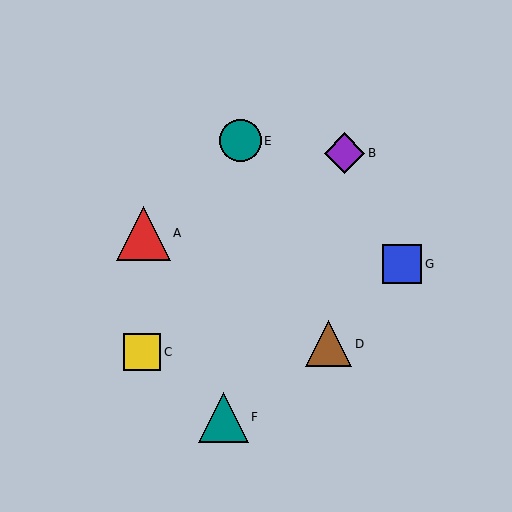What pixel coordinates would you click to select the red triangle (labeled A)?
Click at (143, 233) to select the red triangle A.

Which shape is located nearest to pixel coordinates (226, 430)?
The teal triangle (labeled F) at (223, 417) is nearest to that location.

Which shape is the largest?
The red triangle (labeled A) is the largest.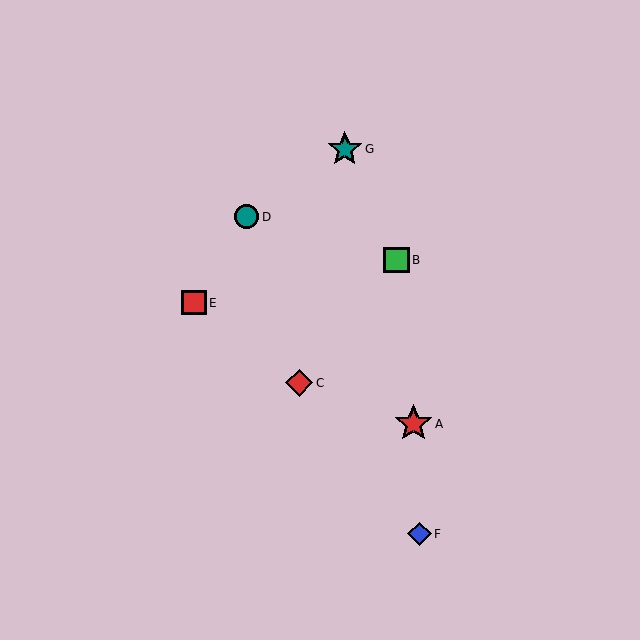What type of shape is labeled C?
Shape C is a red diamond.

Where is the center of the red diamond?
The center of the red diamond is at (299, 383).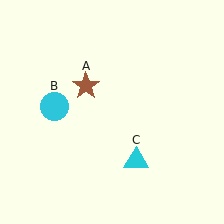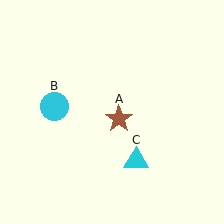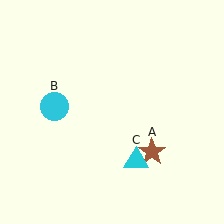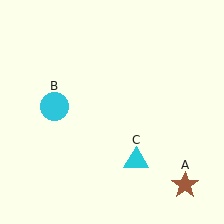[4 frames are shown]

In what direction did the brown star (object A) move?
The brown star (object A) moved down and to the right.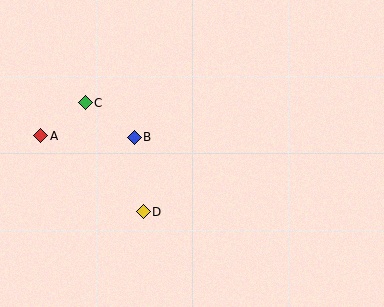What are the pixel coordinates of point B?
Point B is at (134, 137).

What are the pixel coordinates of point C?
Point C is at (85, 103).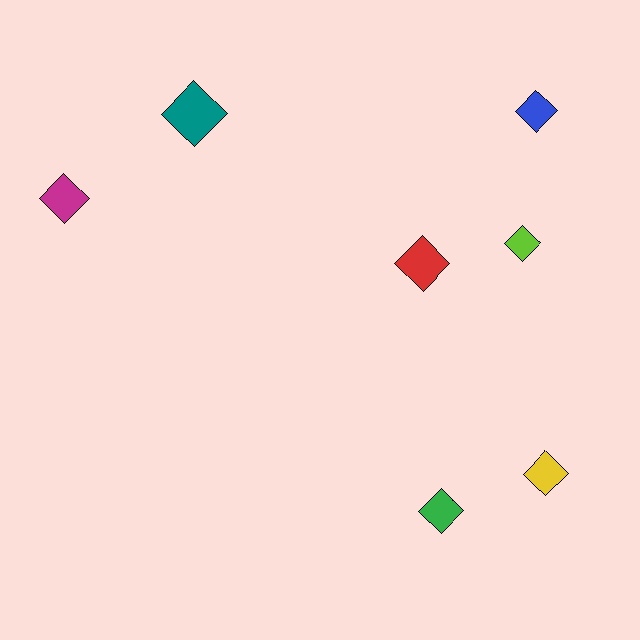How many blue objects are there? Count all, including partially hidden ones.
There is 1 blue object.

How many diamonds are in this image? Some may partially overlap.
There are 7 diamonds.